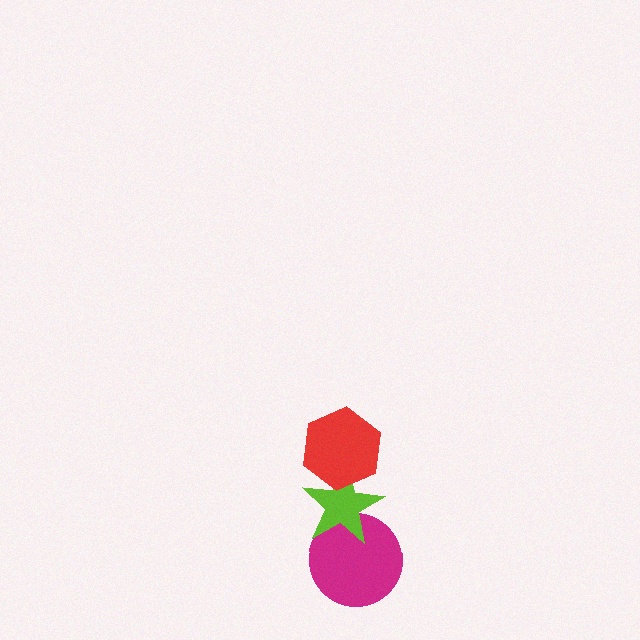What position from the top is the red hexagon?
The red hexagon is 1st from the top.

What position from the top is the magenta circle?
The magenta circle is 3rd from the top.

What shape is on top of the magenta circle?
The lime star is on top of the magenta circle.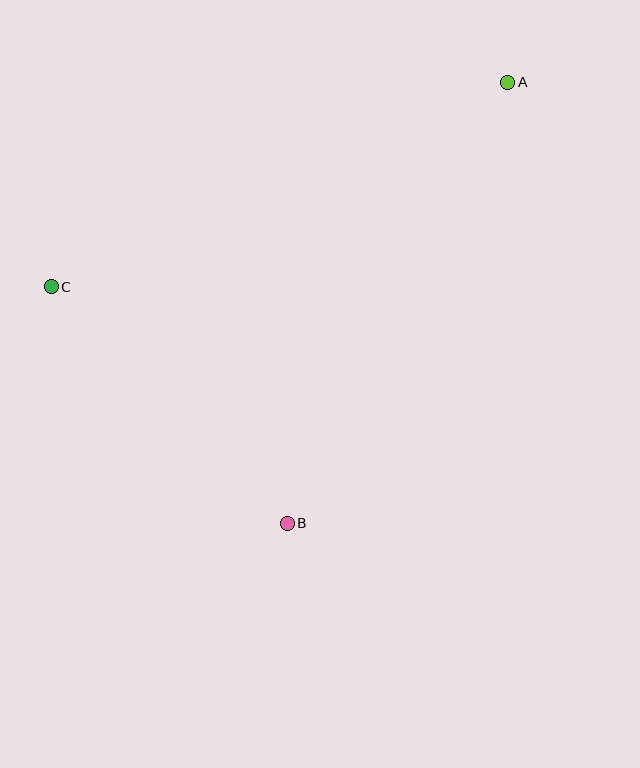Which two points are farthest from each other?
Points A and C are farthest from each other.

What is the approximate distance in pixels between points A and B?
The distance between A and B is approximately 493 pixels.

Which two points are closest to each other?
Points B and C are closest to each other.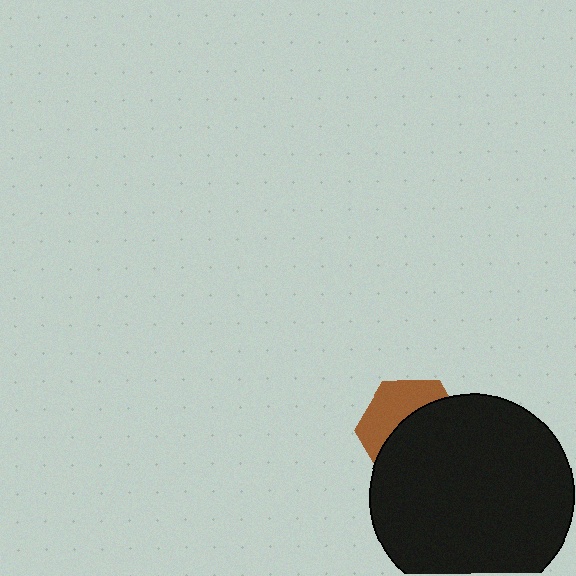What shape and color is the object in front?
The object in front is a black circle.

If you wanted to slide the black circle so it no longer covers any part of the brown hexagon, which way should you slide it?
Slide it down — that is the most direct way to separate the two shapes.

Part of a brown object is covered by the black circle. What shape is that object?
It is a hexagon.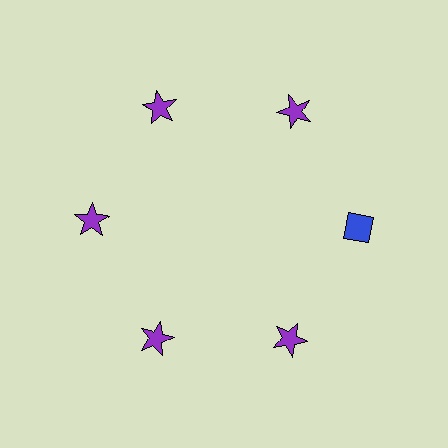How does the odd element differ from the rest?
It differs in both color (blue instead of purple) and shape (diamond instead of star).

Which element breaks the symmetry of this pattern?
The blue diamond at roughly the 3 o'clock position breaks the symmetry. All other shapes are purple stars.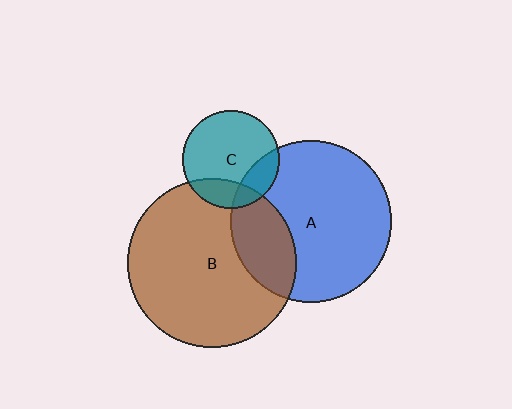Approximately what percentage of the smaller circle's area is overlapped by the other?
Approximately 20%.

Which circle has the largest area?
Circle B (brown).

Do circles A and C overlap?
Yes.